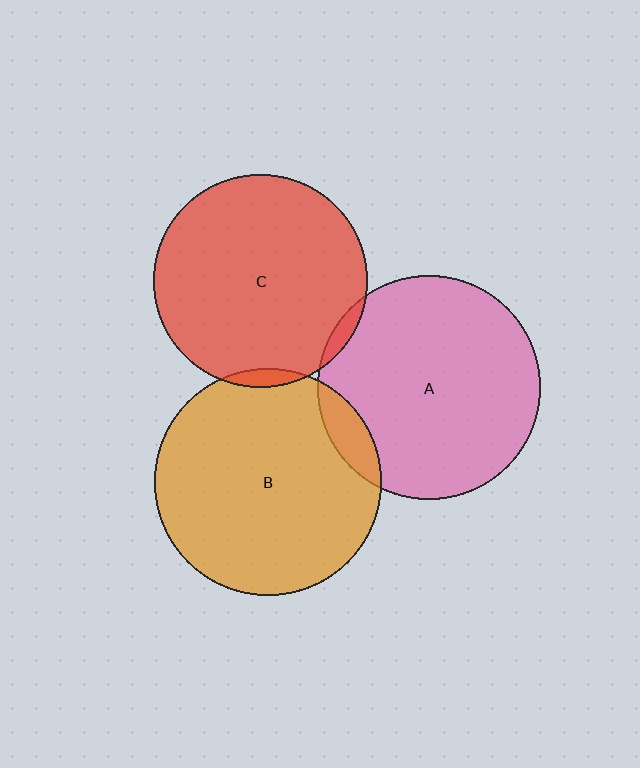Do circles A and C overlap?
Yes.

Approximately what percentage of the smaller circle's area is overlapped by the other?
Approximately 5%.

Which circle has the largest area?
Circle B (orange).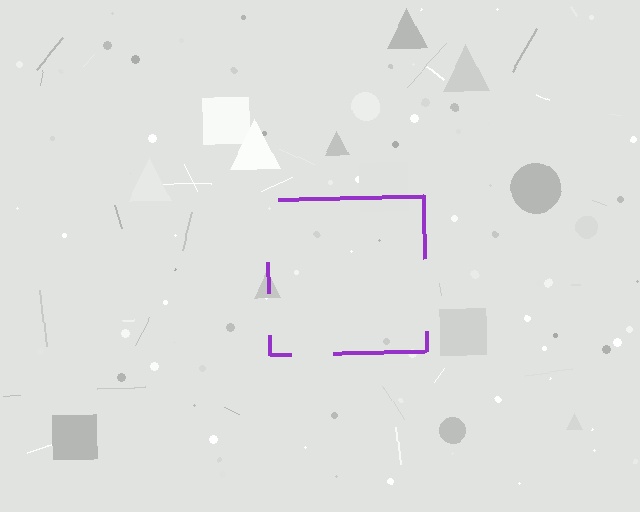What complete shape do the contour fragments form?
The contour fragments form a square.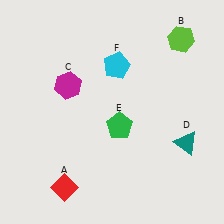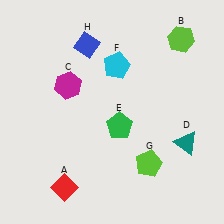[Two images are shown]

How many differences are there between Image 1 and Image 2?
There are 2 differences between the two images.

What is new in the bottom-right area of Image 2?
A lime pentagon (G) was added in the bottom-right area of Image 2.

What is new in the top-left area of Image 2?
A blue diamond (H) was added in the top-left area of Image 2.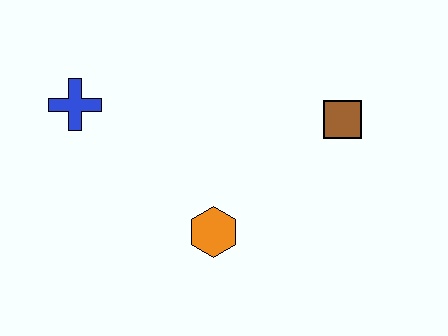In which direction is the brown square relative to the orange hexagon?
The brown square is to the right of the orange hexagon.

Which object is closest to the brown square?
The orange hexagon is closest to the brown square.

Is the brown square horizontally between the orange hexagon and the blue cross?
No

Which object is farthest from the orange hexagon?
The blue cross is farthest from the orange hexagon.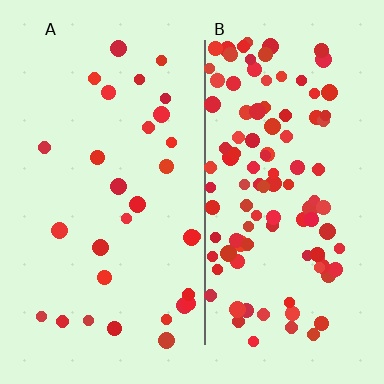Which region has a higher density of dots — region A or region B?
B (the right).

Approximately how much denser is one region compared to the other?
Approximately 3.6× — region B over region A.